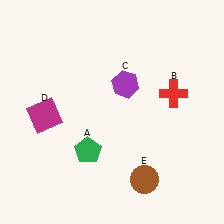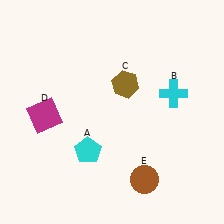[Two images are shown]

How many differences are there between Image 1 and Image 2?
There are 3 differences between the two images.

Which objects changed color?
A changed from green to cyan. B changed from red to cyan. C changed from purple to brown.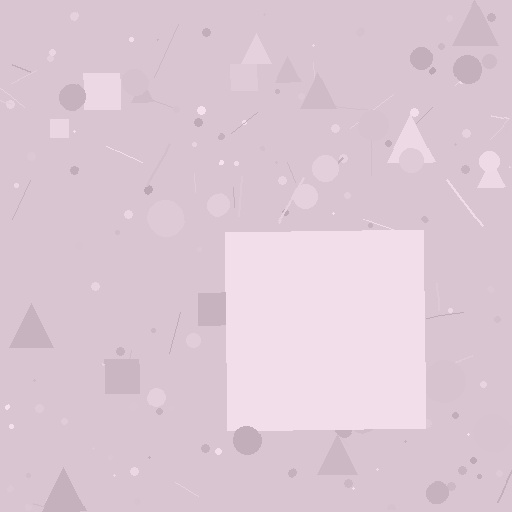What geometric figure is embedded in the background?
A square is embedded in the background.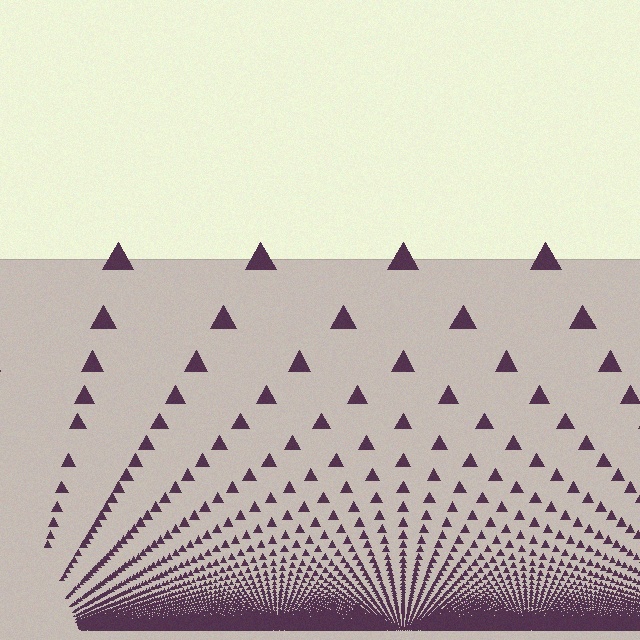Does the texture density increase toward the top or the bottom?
Density increases toward the bottom.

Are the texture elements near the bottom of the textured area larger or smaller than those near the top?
Smaller. The gradient is inverted — elements near the bottom are smaller and denser.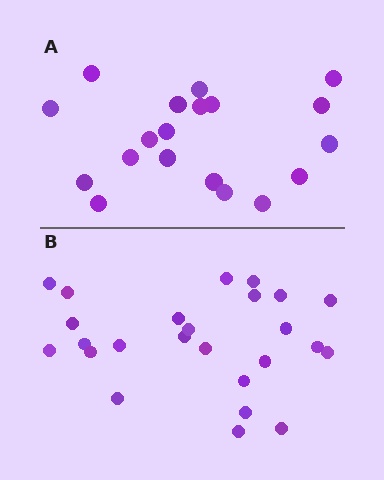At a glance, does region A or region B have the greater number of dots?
Region B (the bottom region) has more dots.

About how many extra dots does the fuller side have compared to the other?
Region B has about 6 more dots than region A.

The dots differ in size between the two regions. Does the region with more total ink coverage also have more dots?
No. Region A has more total ink coverage because its dots are larger, but region B actually contains more individual dots. Total area can be misleading — the number of items is what matters here.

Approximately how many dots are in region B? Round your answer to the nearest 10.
About 20 dots. (The exact count is 25, which rounds to 20.)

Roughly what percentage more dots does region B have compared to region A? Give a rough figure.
About 30% more.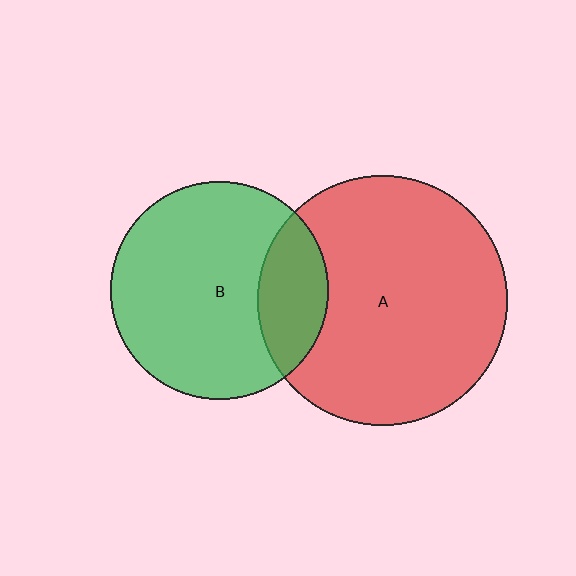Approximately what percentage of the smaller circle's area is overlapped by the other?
Approximately 20%.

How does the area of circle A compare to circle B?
Approximately 1.3 times.